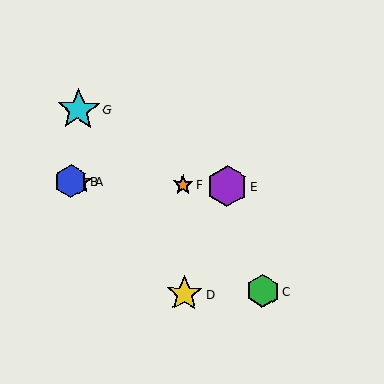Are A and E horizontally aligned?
Yes, both are at y≈182.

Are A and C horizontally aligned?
No, A is at y≈182 and C is at y≈291.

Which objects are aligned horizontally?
Objects A, B, E, F are aligned horizontally.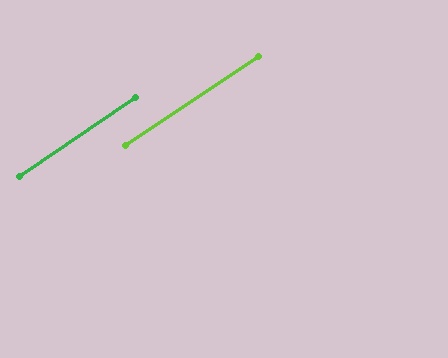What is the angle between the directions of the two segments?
Approximately 1 degree.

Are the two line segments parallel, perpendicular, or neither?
Parallel — their directions differ by only 0.7°.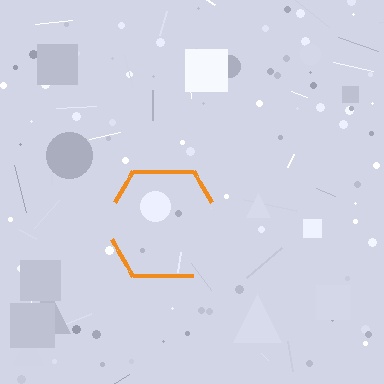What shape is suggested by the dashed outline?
The dashed outline suggests a hexagon.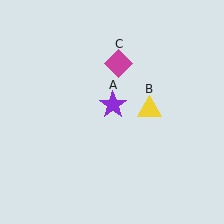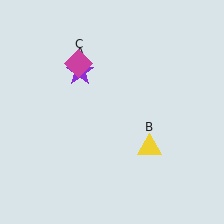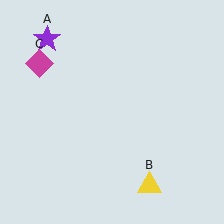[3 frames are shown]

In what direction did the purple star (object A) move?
The purple star (object A) moved up and to the left.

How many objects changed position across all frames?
3 objects changed position: purple star (object A), yellow triangle (object B), magenta diamond (object C).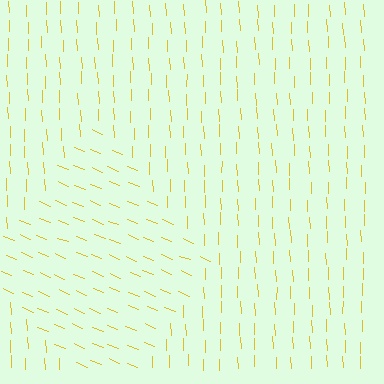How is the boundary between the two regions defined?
The boundary is defined purely by a change in line orientation (approximately 65 degrees difference). All lines are the same color and thickness.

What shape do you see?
I see a diamond.